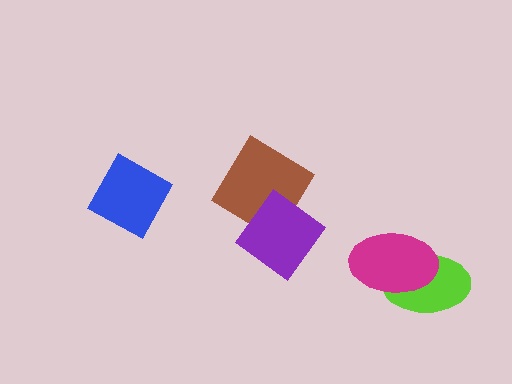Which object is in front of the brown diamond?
The purple diamond is in front of the brown diamond.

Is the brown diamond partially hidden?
Yes, it is partially covered by another shape.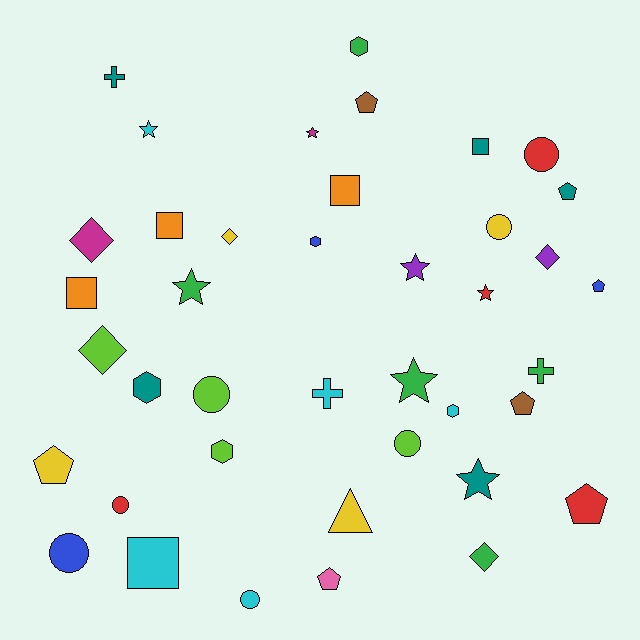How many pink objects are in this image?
There is 1 pink object.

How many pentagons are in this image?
There are 7 pentagons.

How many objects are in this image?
There are 40 objects.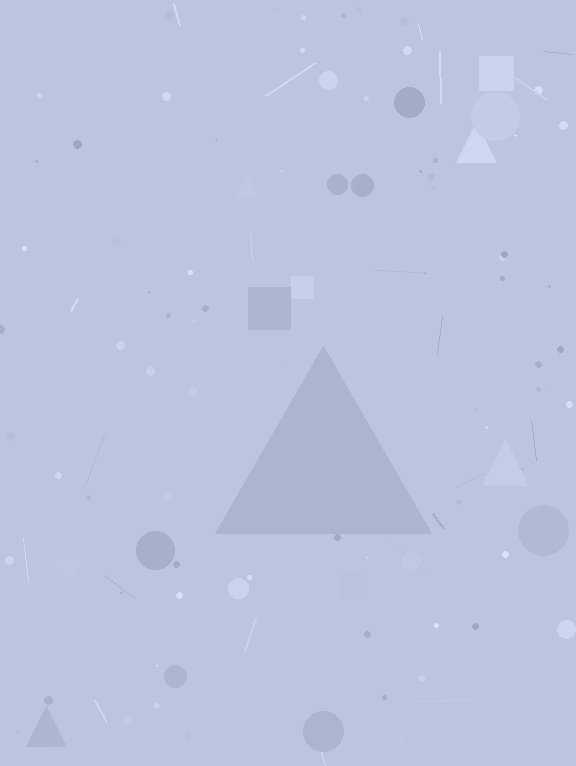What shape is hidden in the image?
A triangle is hidden in the image.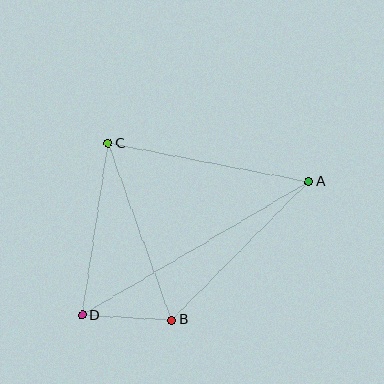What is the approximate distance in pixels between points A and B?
The distance between A and B is approximately 195 pixels.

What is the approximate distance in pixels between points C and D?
The distance between C and D is approximately 174 pixels.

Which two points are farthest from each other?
Points A and D are farthest from each other.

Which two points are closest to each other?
Points B and D are closest to each other.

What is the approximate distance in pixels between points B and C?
The distance between B and C is approximately 188 pixels.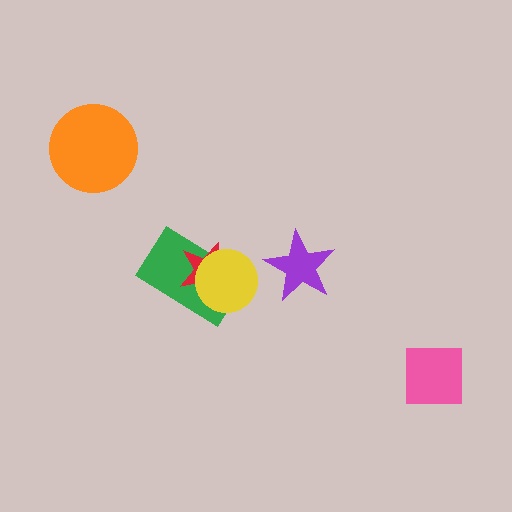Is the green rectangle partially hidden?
Yes, it is partially covered by another shape.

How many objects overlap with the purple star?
0 objects overlap with the purple star.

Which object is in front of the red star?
The yellow circle is in front of the red star.